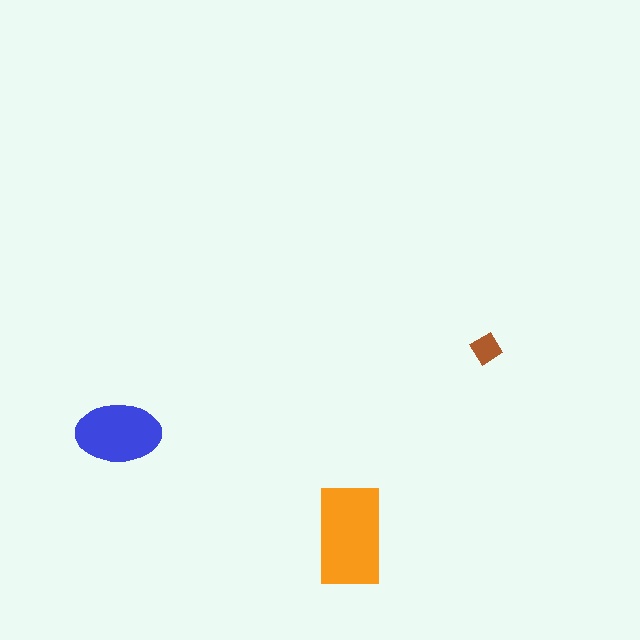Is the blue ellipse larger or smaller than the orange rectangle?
Smaller.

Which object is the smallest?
The brown diamond.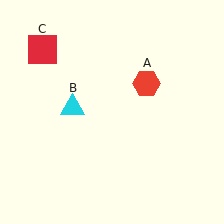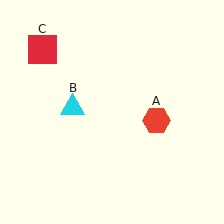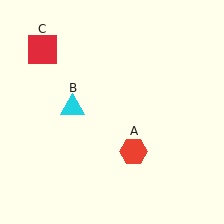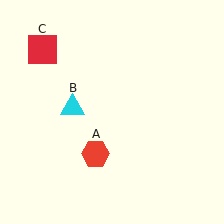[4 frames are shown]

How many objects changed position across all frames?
1 object changed position: red hexagon (object A).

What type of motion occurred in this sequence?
The red hexagon (object A) rotated clockwise around the center of the scene.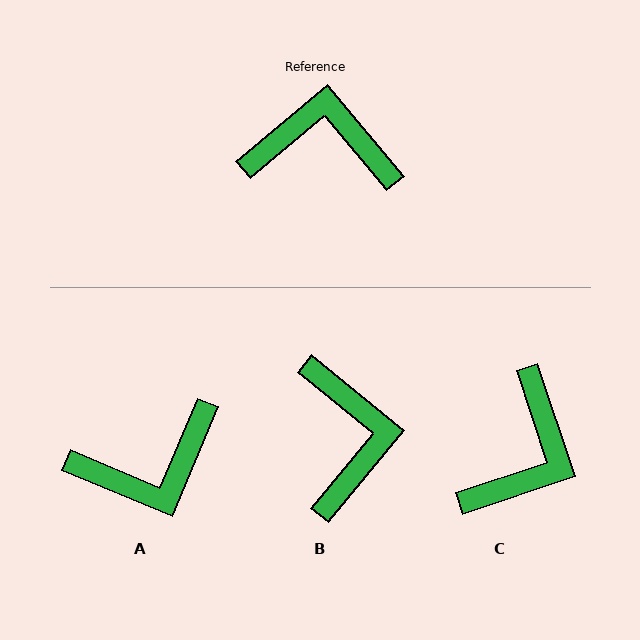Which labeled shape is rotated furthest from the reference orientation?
A, about 153 degrees away.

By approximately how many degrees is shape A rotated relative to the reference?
Approximately 153 degrees clockwise.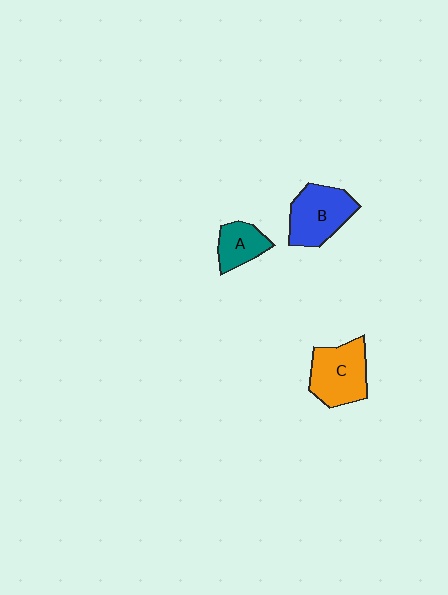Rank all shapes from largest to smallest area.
From largest to smallest: C (orange), B (blue), A (teal).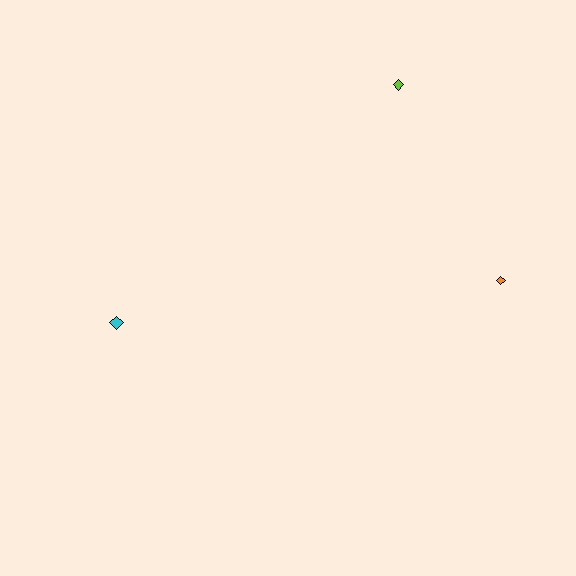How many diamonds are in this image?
There are 3 diamonds.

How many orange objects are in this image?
There is 1 orange object.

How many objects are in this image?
There are 3 objects.